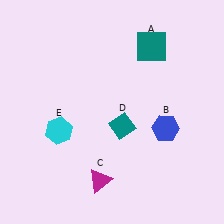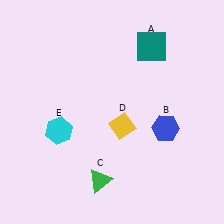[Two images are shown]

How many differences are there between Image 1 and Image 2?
There are 2 differences between the two images.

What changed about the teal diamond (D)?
In Image 1, D is teal. In Image 2, it changed to yellow.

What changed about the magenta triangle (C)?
In Image 1, C is magenta. In Image 2, it changed to green.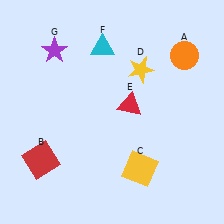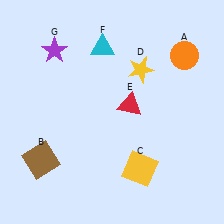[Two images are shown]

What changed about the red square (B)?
In Image 1, B is red. In Image 2, it changed to brown.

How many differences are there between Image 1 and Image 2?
There is 1 difference between the two images.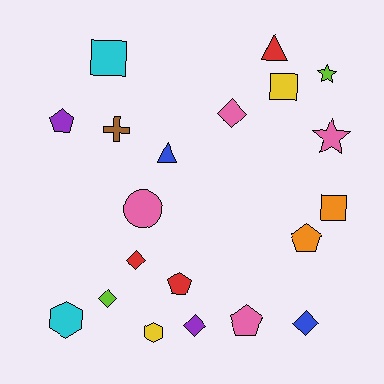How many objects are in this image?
There are 20 objects.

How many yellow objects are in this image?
There are 2 yellow objects.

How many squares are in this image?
There are 3 squares.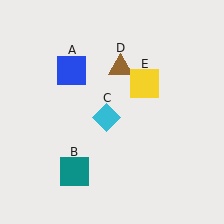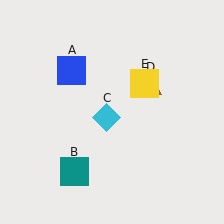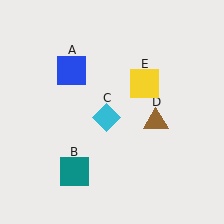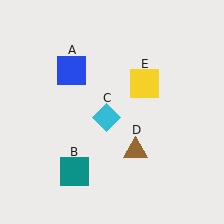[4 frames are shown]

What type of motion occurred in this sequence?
The brown triangle (object D) rotated clockwise around the center of the scene.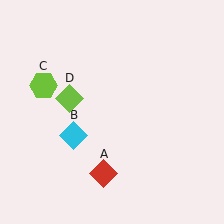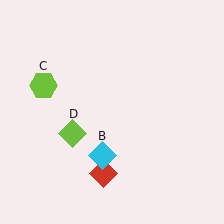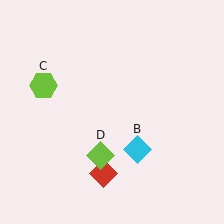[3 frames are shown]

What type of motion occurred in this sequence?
The cyan diamond (object B), lime diamond (object D) rotated counterclockwise around the center of the scene.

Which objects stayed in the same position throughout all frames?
Red diamond (object A) and lime hexagon (object C) remained stationary.